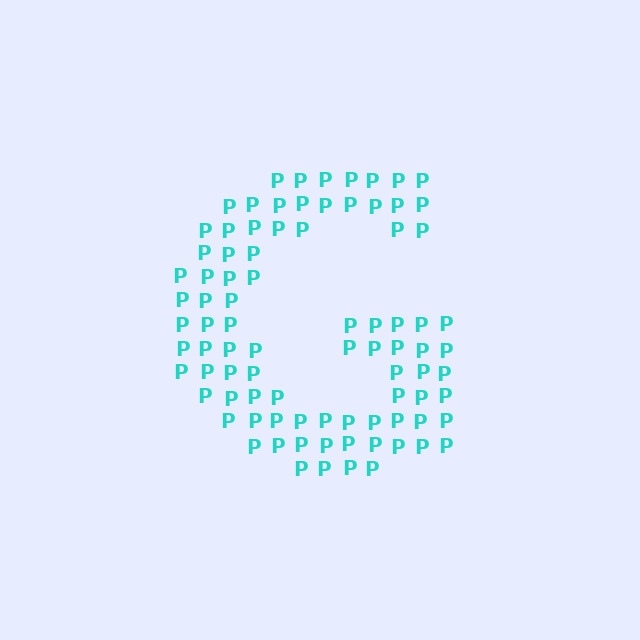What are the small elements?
The small elements are letter P's.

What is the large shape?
The large shape is the letter G.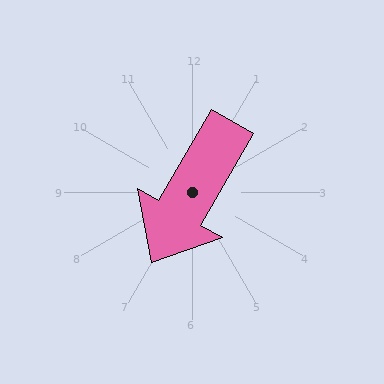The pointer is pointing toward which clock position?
Roughly 7 o'clock.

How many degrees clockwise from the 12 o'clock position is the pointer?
Approximately 210 degrees.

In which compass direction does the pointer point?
Southwest.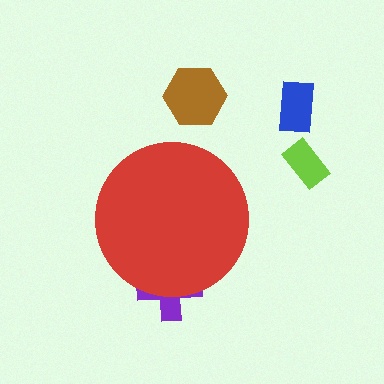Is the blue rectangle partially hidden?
No, the blue rectangle is fully visible.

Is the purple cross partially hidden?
Yes, the purple cross is partially hidden behind the red circle.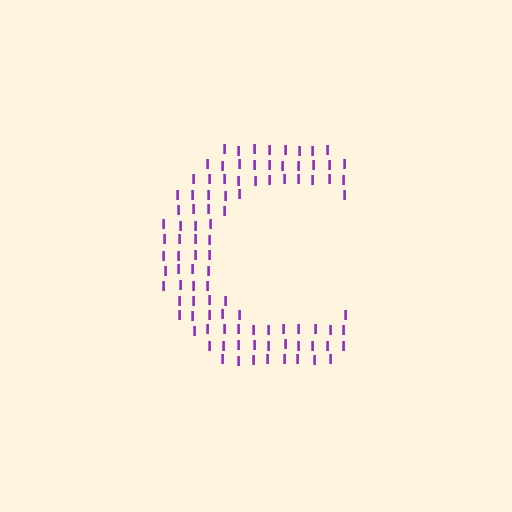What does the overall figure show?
The overall figure shows the letter C.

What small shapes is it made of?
It is made of small letter I's.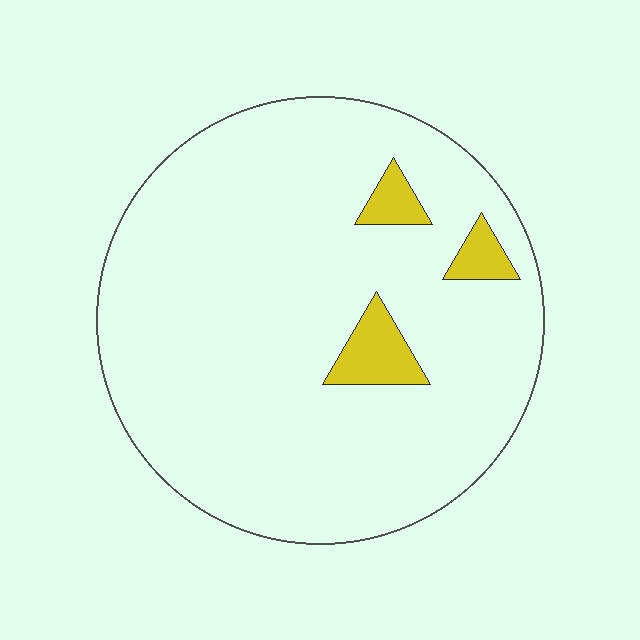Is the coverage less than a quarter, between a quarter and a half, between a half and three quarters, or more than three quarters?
Less than a quarter.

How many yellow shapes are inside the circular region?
3.